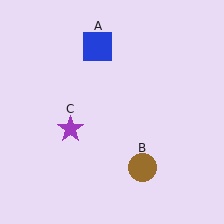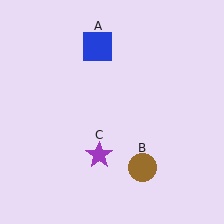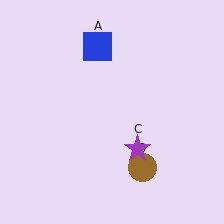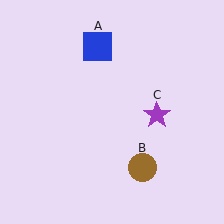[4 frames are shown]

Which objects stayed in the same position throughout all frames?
Blue square (object A) and brown circle (object B) remained stationary.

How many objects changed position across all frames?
1 object changed position: purple star (object C).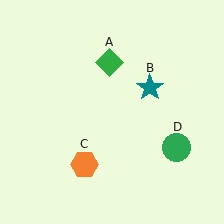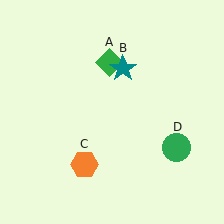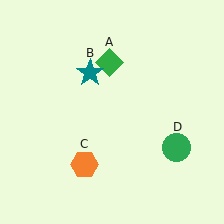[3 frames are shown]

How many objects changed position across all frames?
1 object changed position: teal star (object B).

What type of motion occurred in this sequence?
The teal star (object B) rotated counterclockwise around the center of the scene.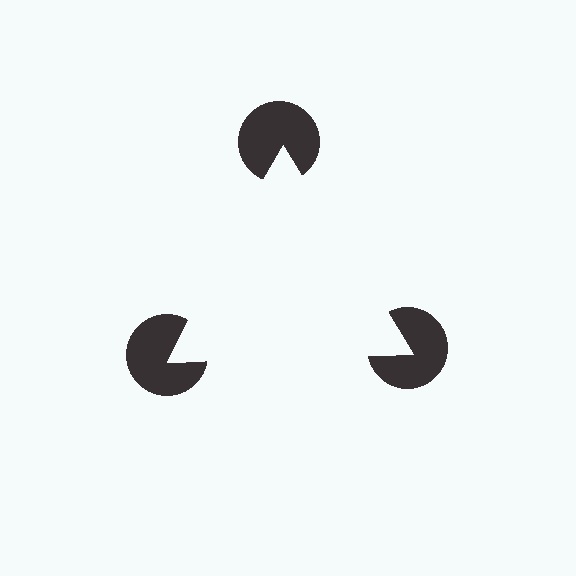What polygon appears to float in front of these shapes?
An illusory triangle — its edges are inferred from the aligned wedge cuts in the pac-man discs, not physically drawn.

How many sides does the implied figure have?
3 sides.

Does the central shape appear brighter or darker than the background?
It typically appears slightly brighter than the background, even though no actual brightness change is drawn.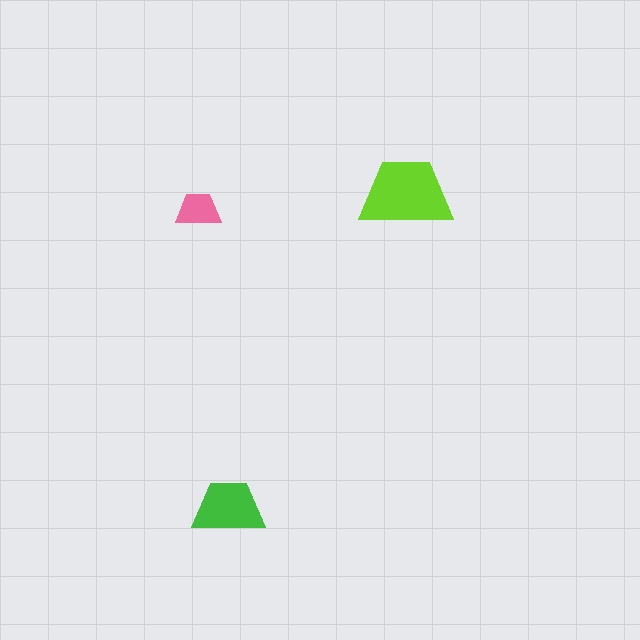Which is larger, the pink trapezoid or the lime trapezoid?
The lime one.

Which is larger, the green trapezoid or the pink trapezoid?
The green one.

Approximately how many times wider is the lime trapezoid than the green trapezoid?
About 1.5 times wider.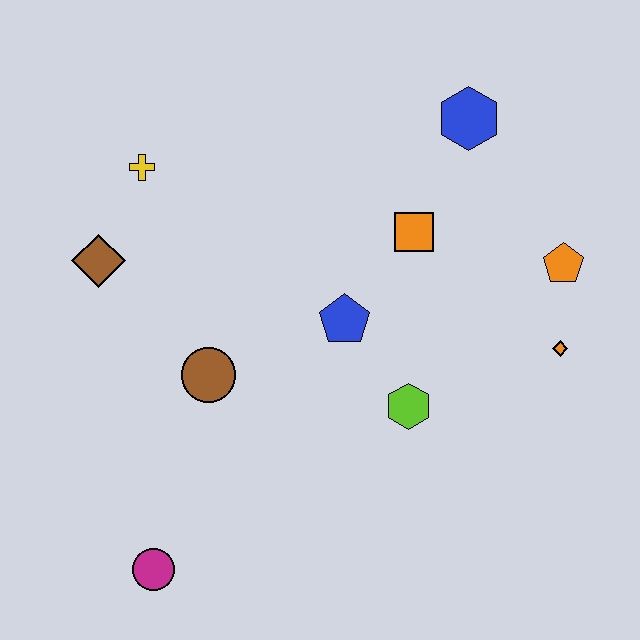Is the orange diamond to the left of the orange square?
No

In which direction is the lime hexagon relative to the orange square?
The lime hexagon is below the orange square.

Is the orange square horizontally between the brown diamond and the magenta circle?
No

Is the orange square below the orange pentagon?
No